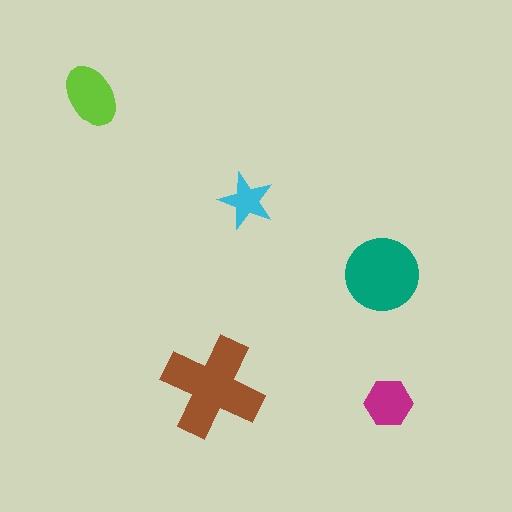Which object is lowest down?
The magenta hexagon is bottommost.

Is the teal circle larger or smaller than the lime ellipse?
Larger.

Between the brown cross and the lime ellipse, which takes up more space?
The brown cross.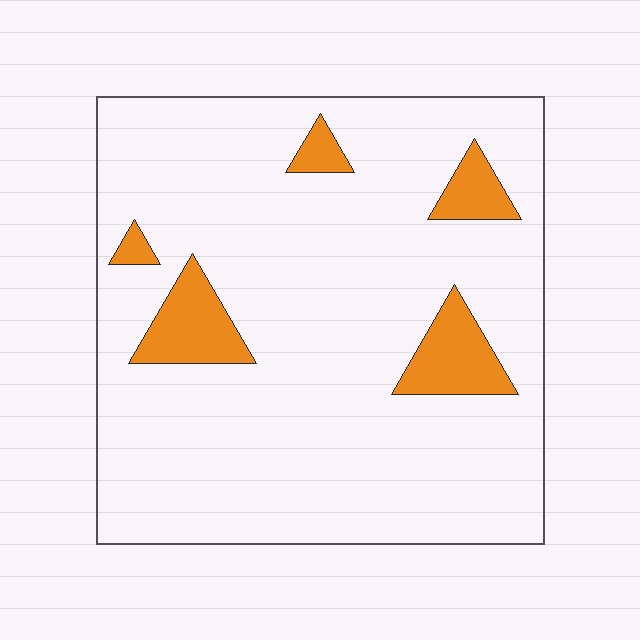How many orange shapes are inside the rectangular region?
5.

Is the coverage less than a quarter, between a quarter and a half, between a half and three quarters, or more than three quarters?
Less than a quarter.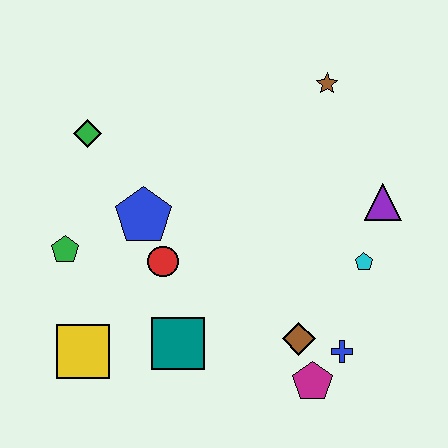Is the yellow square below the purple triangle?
Yes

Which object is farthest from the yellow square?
The brown star is farthest from the yellow square.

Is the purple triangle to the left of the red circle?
No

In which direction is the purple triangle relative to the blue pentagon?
The purple triangle is to the right of the blue pentagon.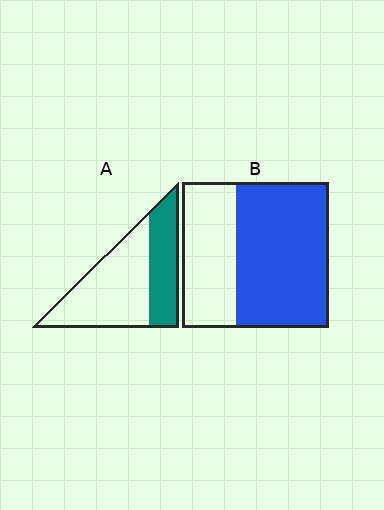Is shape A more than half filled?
No.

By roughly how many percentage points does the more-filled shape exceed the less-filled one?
By roughly 25 percentage points (B over A).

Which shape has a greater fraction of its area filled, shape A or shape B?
Shape B.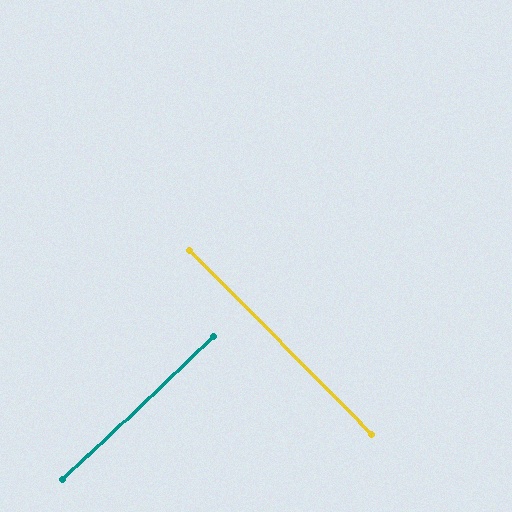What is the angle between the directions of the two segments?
Approximately 89 degrees.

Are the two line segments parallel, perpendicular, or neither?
Perpendicular — they meet at approximately 89°.